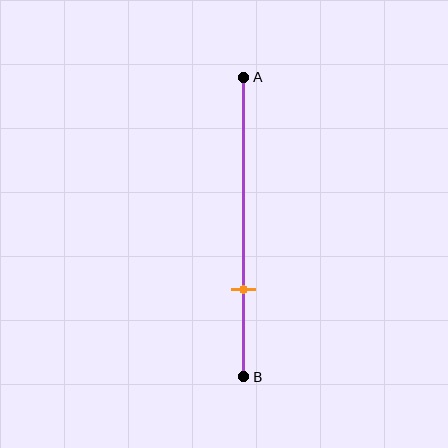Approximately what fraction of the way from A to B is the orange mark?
The orange mark is approximately 70% of the way from A to B.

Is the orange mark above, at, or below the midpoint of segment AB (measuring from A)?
The orange mark is below the midpoint of segment AB.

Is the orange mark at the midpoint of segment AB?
No, the mark is at about 70% from A, not at the 50% midpoint.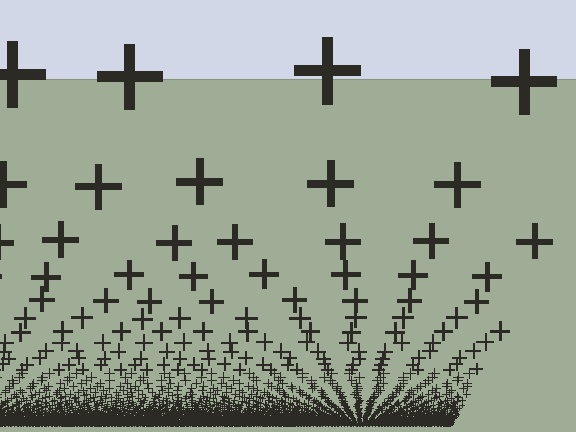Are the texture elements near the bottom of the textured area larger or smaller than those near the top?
Smaller. The gradient is inverted — elements near the bottom are smaller and denser.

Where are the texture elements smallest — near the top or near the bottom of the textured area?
Near the bottom.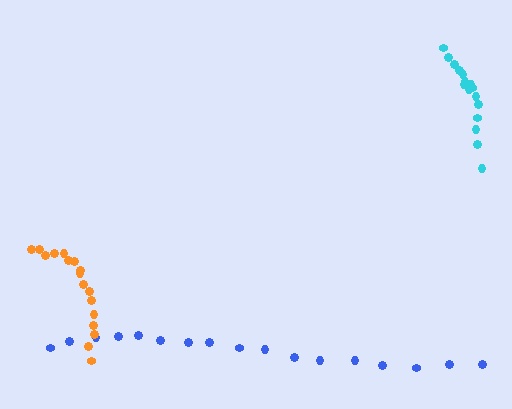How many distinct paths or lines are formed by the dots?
There are 3 distinct paths.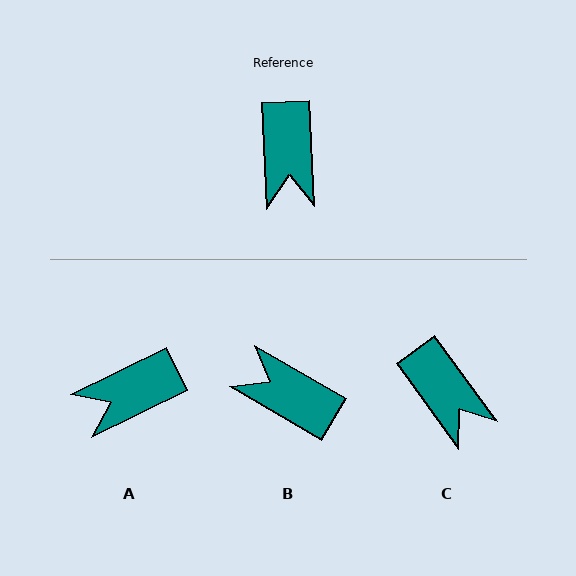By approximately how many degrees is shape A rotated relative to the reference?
Approximately 67 degrees clockwise.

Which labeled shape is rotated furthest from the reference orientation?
B, about 123 degrees away.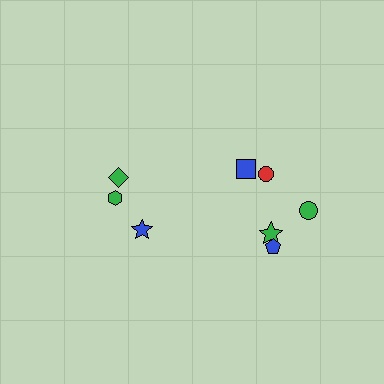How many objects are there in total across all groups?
There are 8 objects.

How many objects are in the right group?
There are 5 objects.